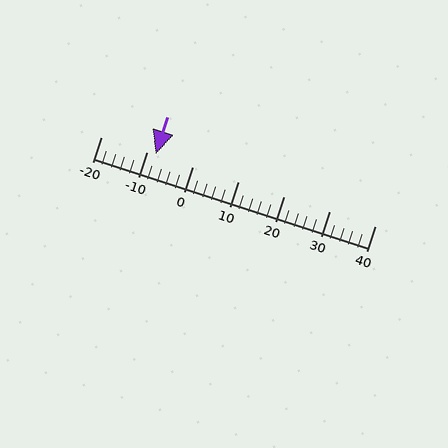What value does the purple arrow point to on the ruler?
The purple arrow points to approximately -8.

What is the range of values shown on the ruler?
The ruler shows values from -20 to 40.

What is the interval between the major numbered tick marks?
The major tick marks are spaced 10 units apart.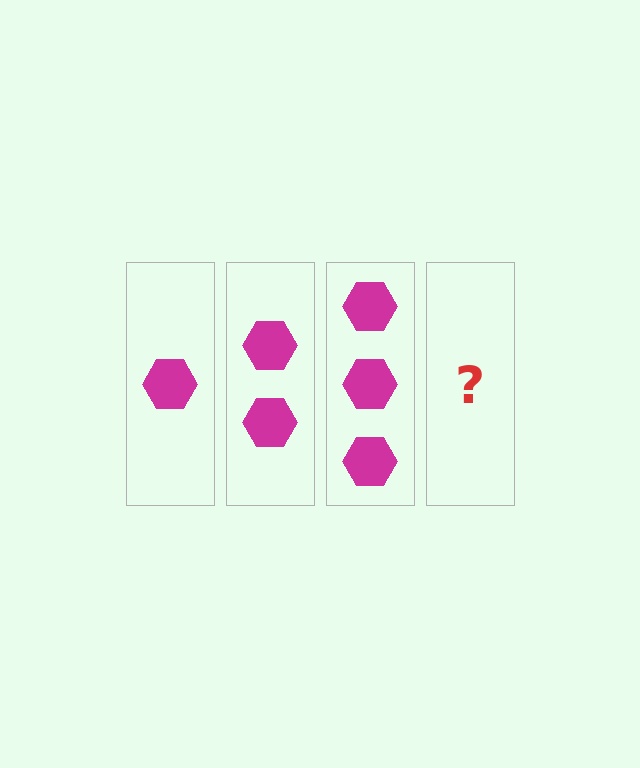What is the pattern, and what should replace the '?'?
The pattern is that each step adds one more hexagon. The '?' should be 4 hexagons.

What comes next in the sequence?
The next element should be 4 hexagons.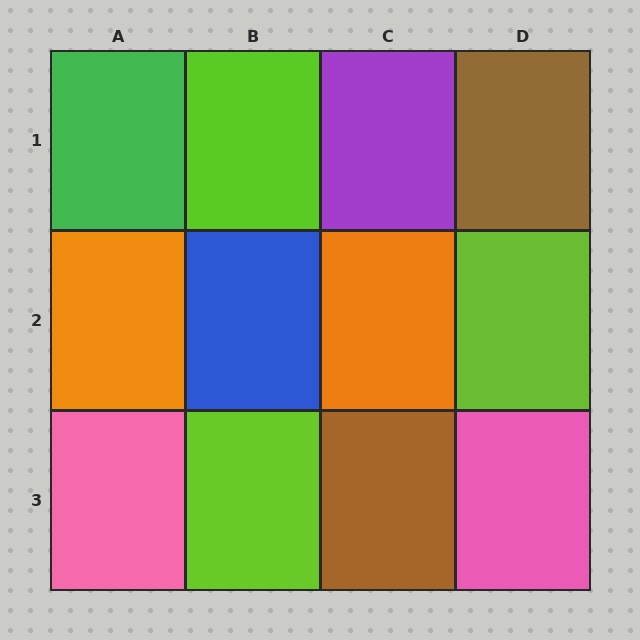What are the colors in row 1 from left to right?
Green, lime, purple, brown.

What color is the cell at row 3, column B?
Lime.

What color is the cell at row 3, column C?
Brown.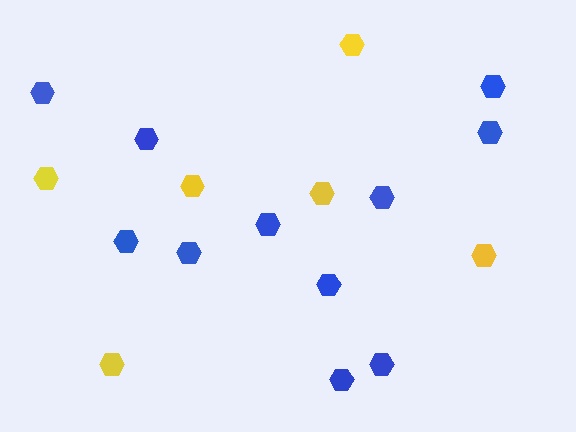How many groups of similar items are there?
There are 2 groups: one group of blue hexagons (11) and one group of yellow hexagons (6).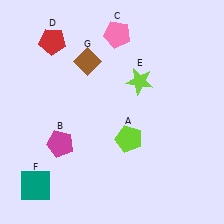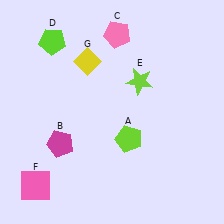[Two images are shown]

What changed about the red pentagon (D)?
In Image 1, D is red. In Image 2, it changed to lime.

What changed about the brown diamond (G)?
In Image 1, G is brown. In Image 2, it changed to yellow.